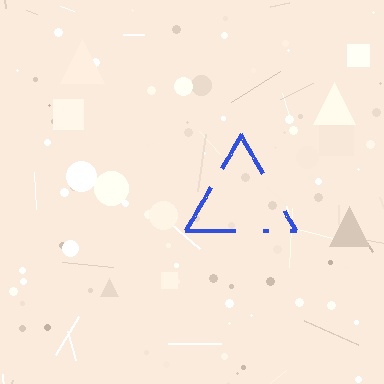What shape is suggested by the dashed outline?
The dashed outline suggests a triangle.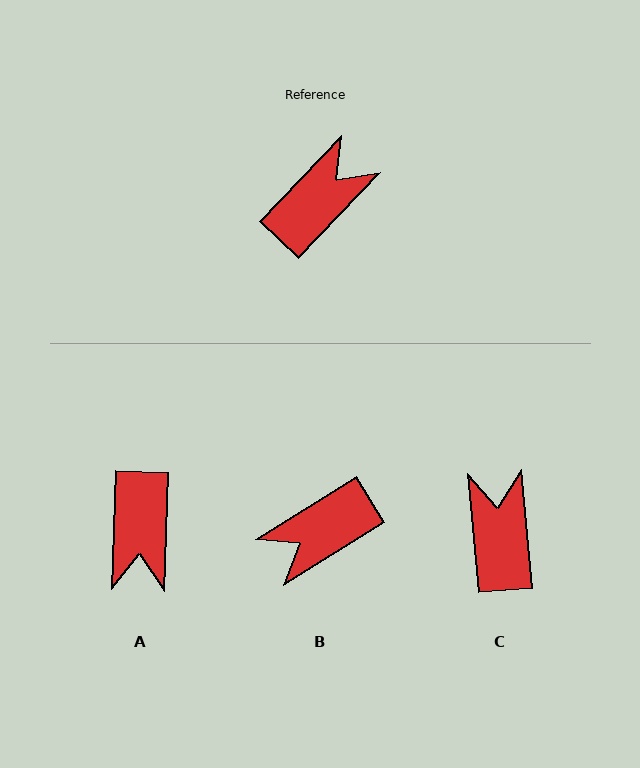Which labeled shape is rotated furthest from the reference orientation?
B, about 166 degrees away.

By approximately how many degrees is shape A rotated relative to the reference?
Approximately 138 degrees clockwise.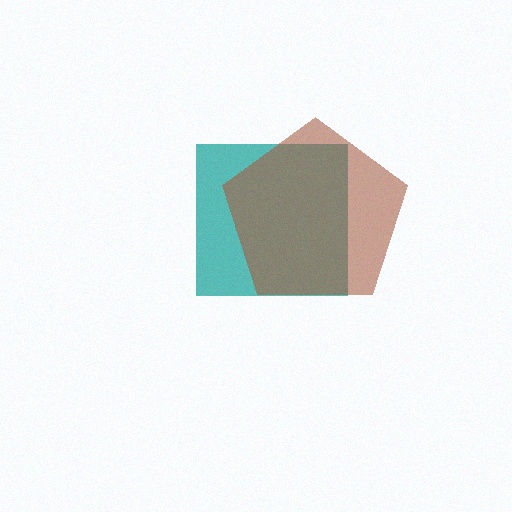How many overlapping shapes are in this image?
There are 2 overlapping shapes in the image.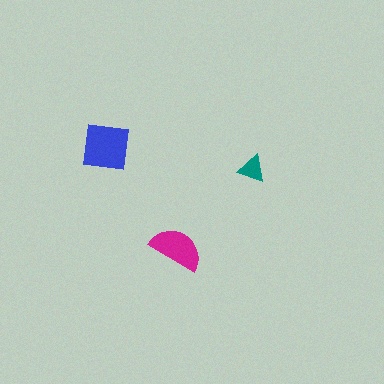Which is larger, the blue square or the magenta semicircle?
The blue square.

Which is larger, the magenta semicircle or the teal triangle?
The magenta semicircle.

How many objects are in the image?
There are 3 objects in the image.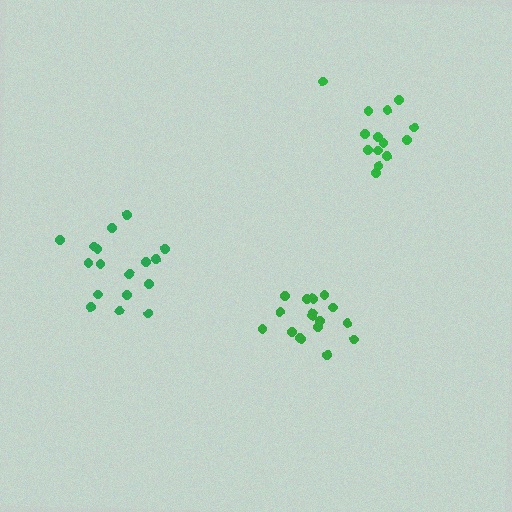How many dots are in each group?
Group 1: 14 dots, Group 2: 17 dots, Group 3: 17 dots (48 total).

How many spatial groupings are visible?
There are 3 spatial groupings.